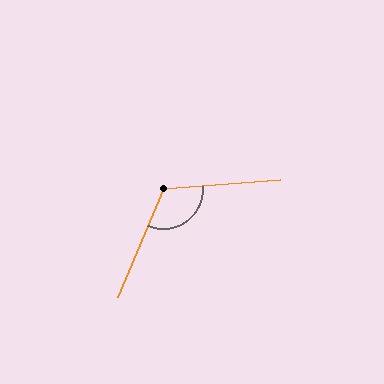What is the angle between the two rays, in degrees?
Approximately 118 degrees.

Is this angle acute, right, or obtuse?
It is obtuse.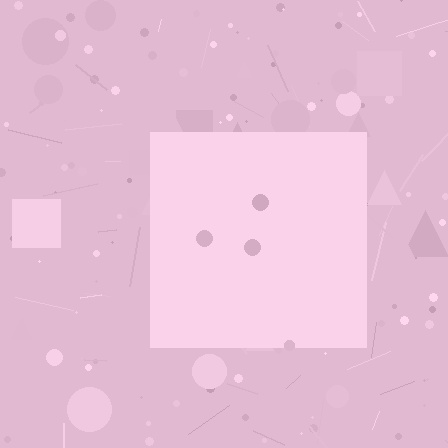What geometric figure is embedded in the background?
A square is embedded in the background.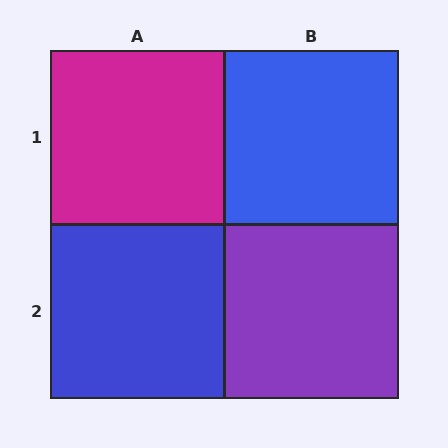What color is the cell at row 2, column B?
Purple.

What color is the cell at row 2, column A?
Blue.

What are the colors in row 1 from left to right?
Magenta, blue.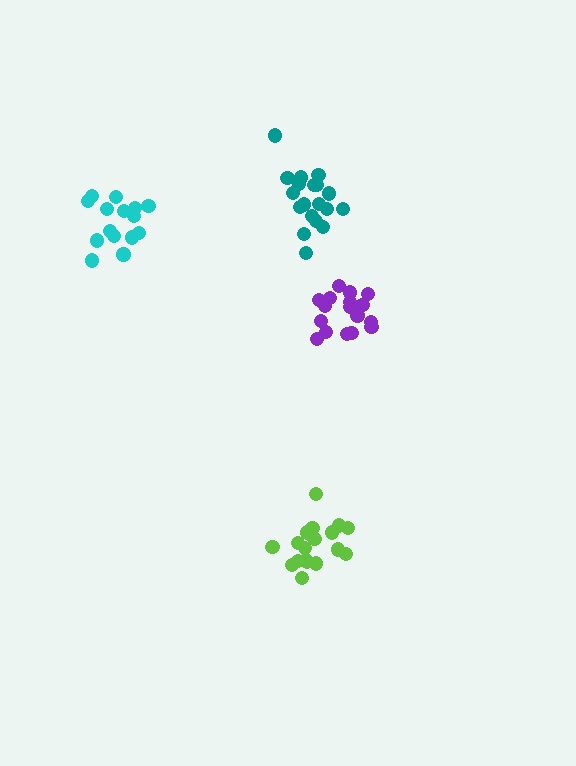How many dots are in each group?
Group 1: 17 dots, Group 2: 16 dots, Group 3: 19 dots, Group 4: 18 dots (70 total).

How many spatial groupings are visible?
There are 4 spatial groupings.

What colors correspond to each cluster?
The clusters are colored: purple, cyan, teal, lime.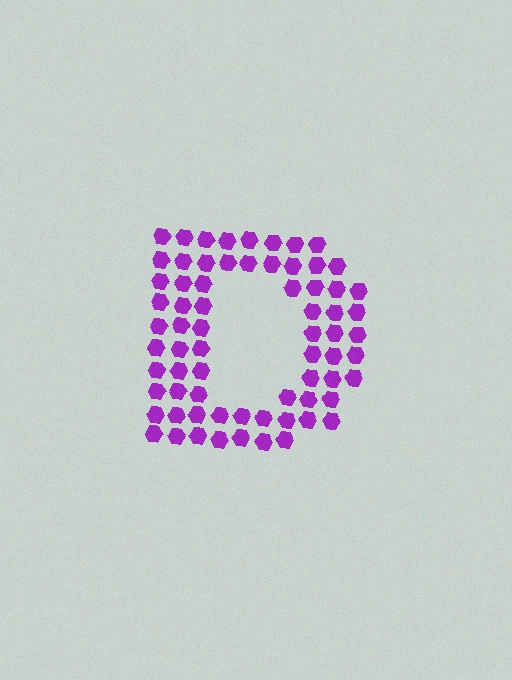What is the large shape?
The large shape is the letter D.